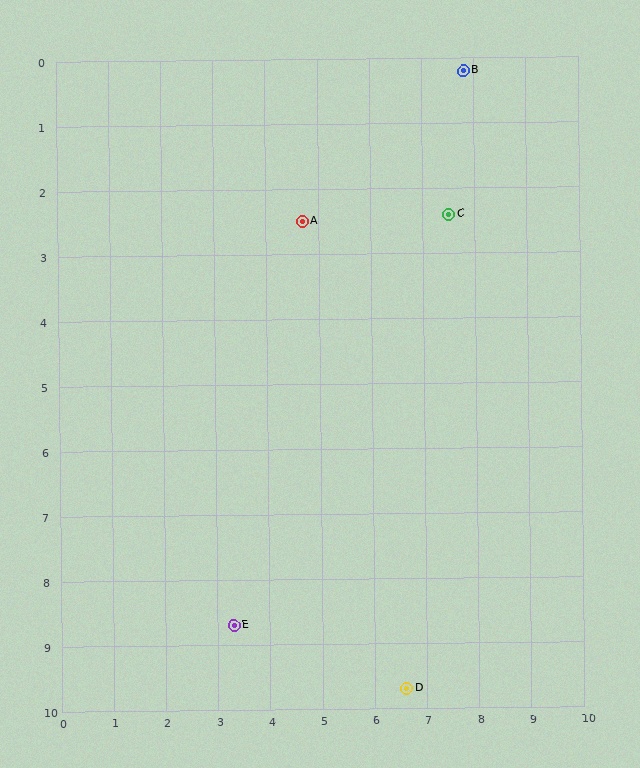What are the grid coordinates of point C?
Point C is at approximately (7.5, 2.4).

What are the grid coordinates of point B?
Point B is at approximately (7.8, 0.2).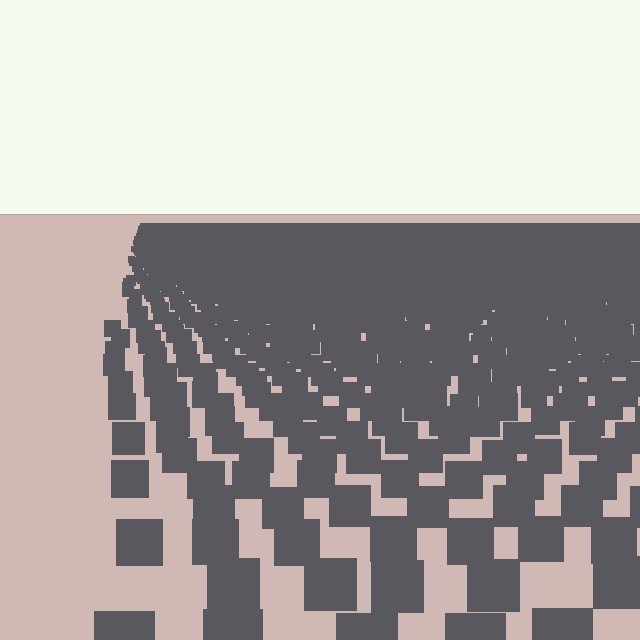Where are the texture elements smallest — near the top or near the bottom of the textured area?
Near the top.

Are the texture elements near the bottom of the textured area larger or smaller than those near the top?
Larger. Near the bottom, elements are closer to the viewer and appear at a bigger on-screen size.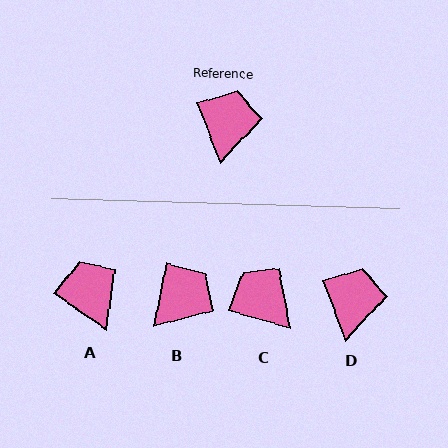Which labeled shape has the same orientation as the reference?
D.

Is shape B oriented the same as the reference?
No, it is off by about 32 degrees.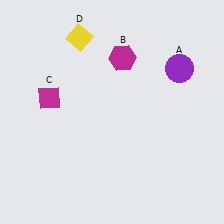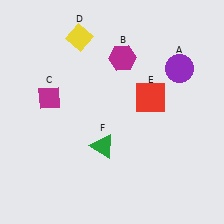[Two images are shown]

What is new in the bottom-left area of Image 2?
A green triangle (F) was added in the bottom-left area of Image 2.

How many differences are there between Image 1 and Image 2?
There are 2 differences between the two images.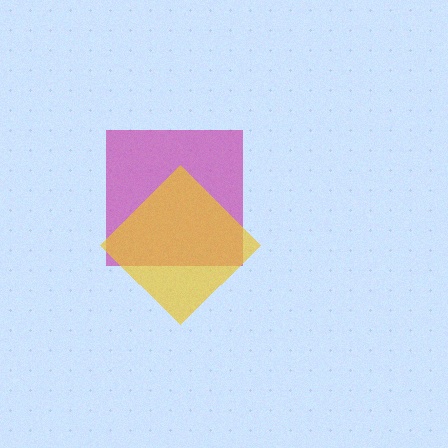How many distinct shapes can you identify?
There are 2 distinct shapes: a magenta square, a yellow diamond.